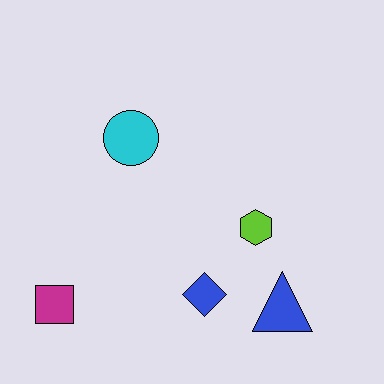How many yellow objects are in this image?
There are no yellow objects.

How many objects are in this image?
There are 5 objects.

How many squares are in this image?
There is 1 square.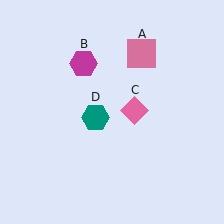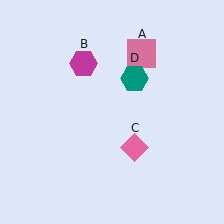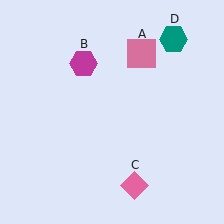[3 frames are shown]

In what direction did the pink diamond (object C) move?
The pink diamond (object C) moved down.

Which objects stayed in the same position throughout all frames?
Pink square (object A) and magenta hexagon (object B) remained stationary.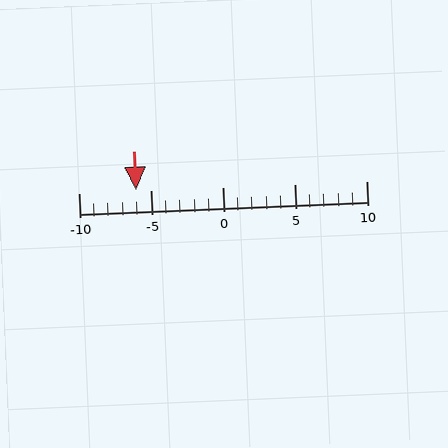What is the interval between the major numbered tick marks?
The major tick marks are spaced 5 units apart.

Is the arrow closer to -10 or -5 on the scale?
The arrow is closer to -5.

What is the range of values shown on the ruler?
The ruler shows values from -10 to 10.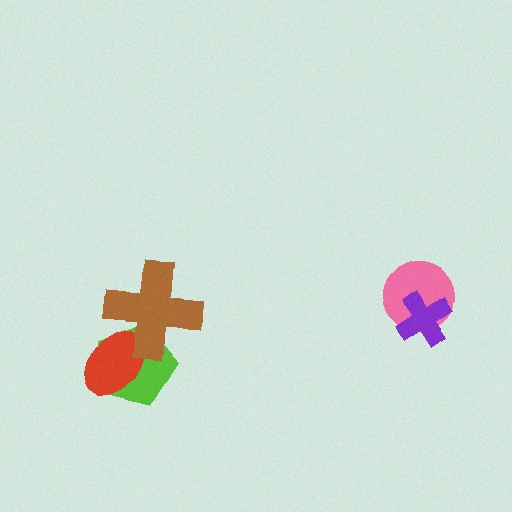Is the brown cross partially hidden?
No, no other shape covers it.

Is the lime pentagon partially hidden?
Yes, it is partially covered by another shape.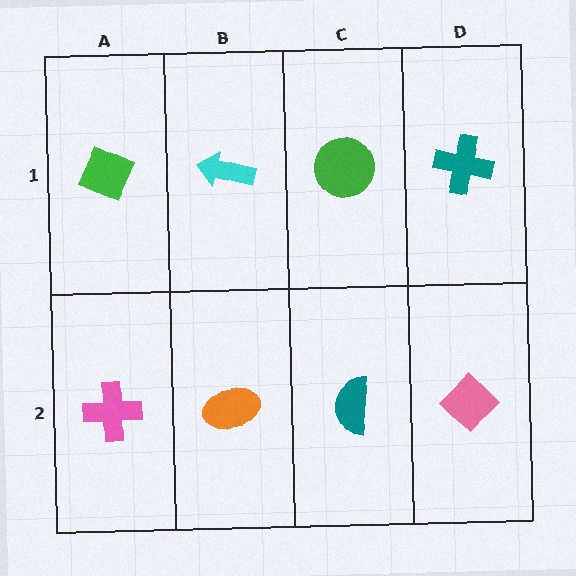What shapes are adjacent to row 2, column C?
A green circle (row 1, column C), an orange ellipse (row 2, column B), a pink diamond (row 2, column D).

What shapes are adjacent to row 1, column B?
An orange ellipse (row 2, column B), a green diamond (row 1, column A), a green circle (row 1, column C).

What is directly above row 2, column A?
A green diamond.